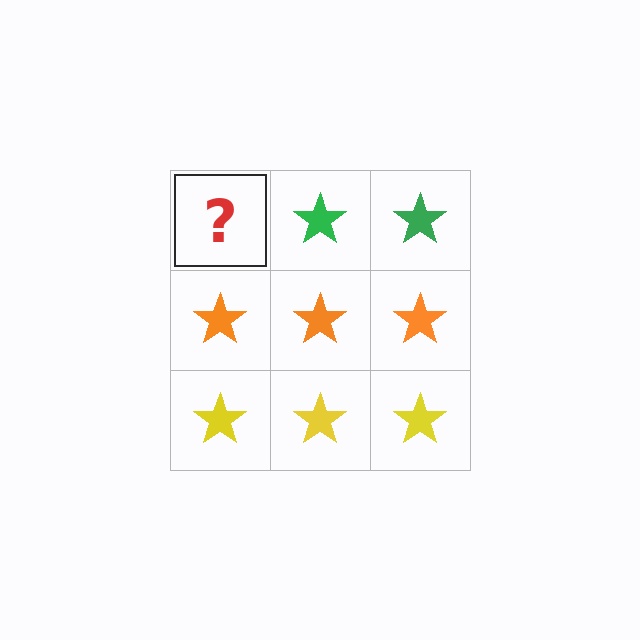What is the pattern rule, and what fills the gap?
The rule is that each row has a consistent color. The gap should be filled with a green star.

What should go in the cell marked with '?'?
The missing cell should contain a green star.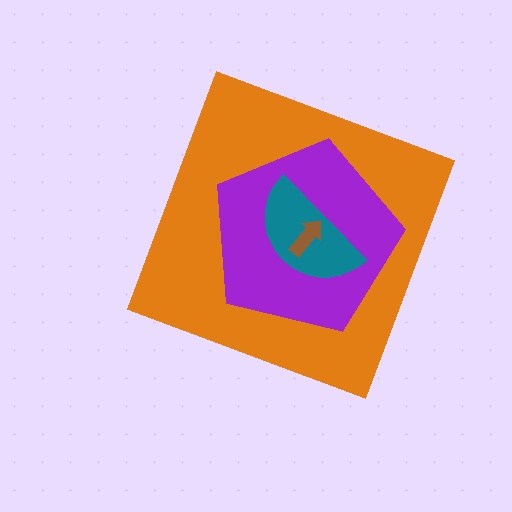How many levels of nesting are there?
4.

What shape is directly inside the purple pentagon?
The teal semicircle.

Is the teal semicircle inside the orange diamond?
Yes.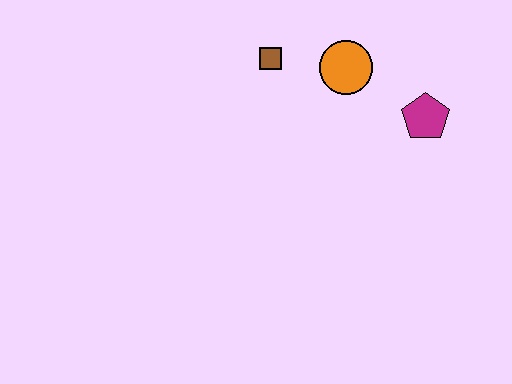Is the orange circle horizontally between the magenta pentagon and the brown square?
Yes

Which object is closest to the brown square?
The orange circle is closest to the brown square.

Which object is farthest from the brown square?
The magenta pentagon is farthest from the brown square.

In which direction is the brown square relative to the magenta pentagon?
The brown square is to the left of the magenta pentagon.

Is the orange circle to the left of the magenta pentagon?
Yes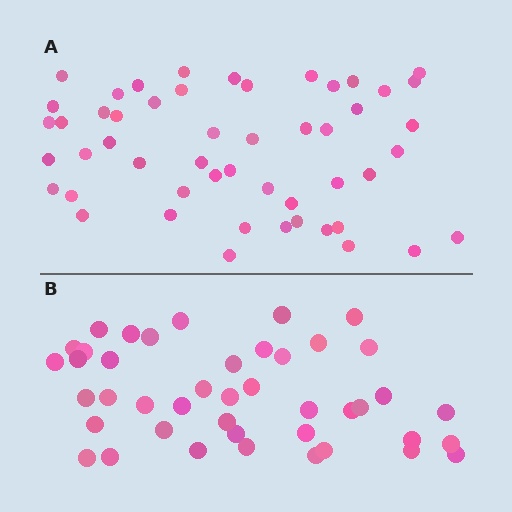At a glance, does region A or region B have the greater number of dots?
Region A (the top region) has more dots.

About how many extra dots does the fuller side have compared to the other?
Region A has roughly 8 or so more dots than region B.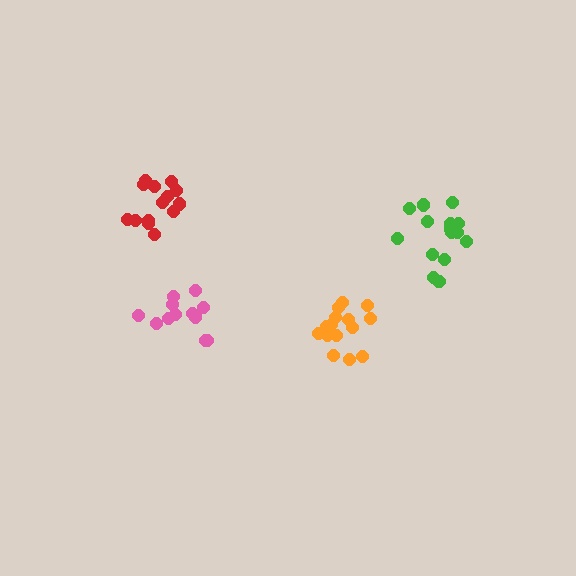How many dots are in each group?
Group 1: 15 dots, Group 2: 15 dots, Group 3: 14 dots, Group 4: 12 dots (56 total).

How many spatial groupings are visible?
There are 4 spatial groupings.